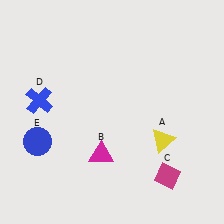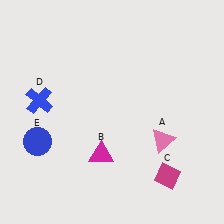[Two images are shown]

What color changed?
The triangle (A) changed from yellow in Image 1 to pink in Image 2.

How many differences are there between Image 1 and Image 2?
There is 1 difference between the two images.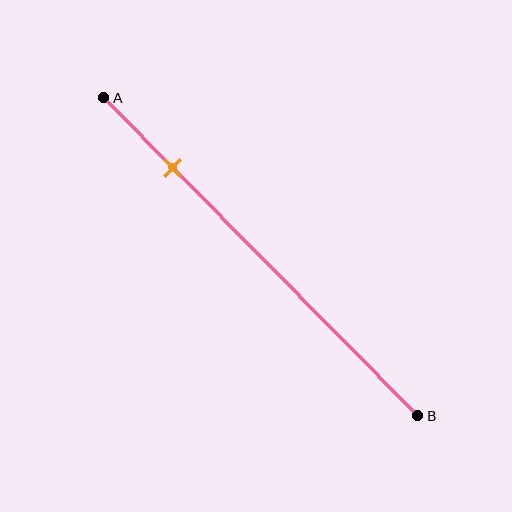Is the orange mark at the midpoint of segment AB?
No, the mark is at about 20% from A, not at the 50% midpoint.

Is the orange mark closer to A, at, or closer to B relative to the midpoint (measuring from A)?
The orange mark is closer to point A than the midpoint of segment AB.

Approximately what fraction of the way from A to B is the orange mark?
The orange mark is approximately 20% of the way from A to B.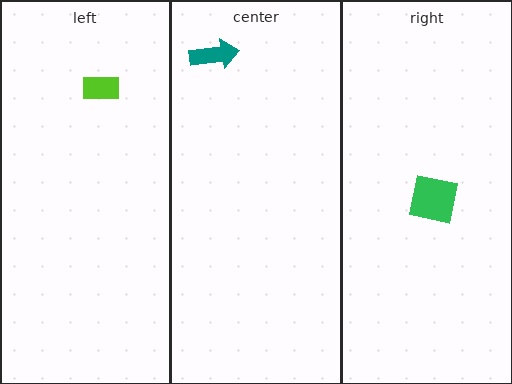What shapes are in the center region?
The teal arrow.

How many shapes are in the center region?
1.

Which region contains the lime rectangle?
The left region.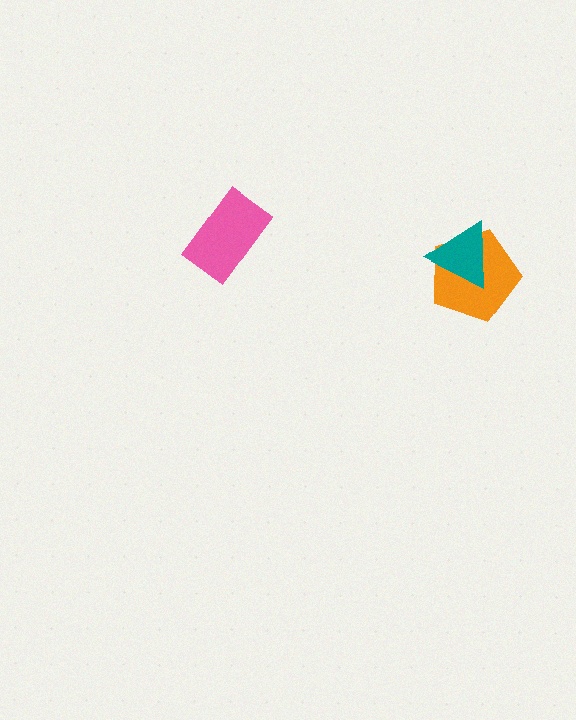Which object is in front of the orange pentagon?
The teal triangle is in front of the orange pentagon.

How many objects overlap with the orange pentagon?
1 object overlaps with the orange pentagon.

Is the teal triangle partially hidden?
No, no other shape covers it.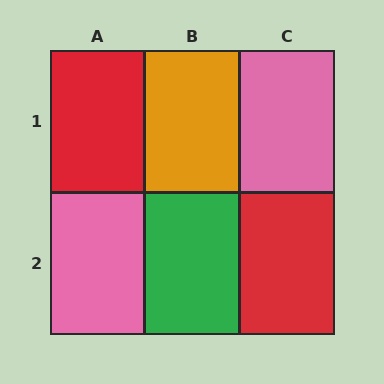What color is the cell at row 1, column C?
Pink.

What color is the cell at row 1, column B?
Orange.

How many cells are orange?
1 cell is orange.